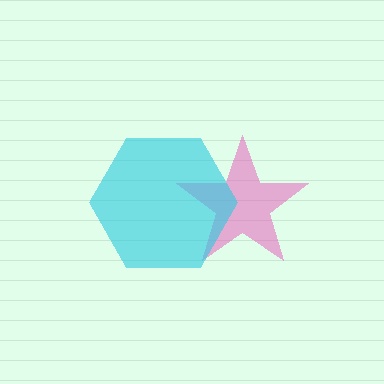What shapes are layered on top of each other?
The layered shapes are: a pink star, a cyan hexagon.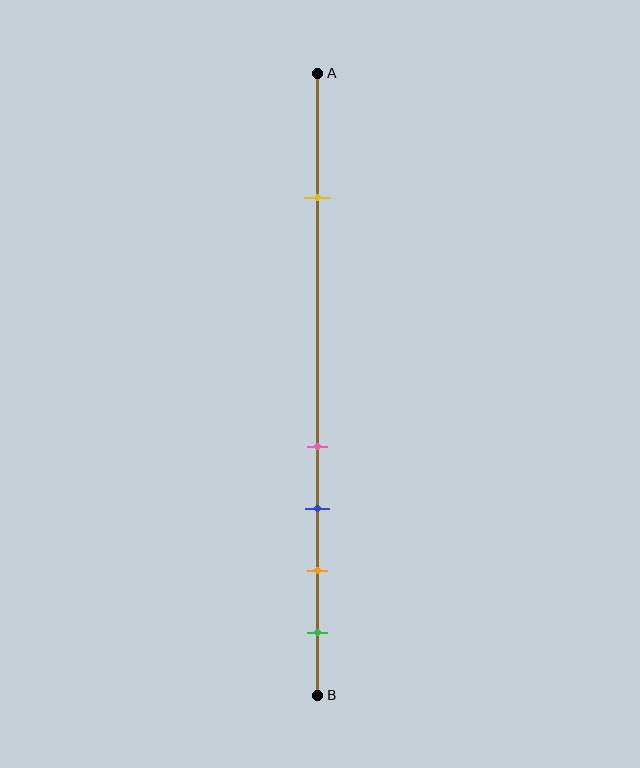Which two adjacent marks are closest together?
The pink and blue marks are the closest adjacent pair.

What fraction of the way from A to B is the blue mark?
The blue mark is approximately 70% (0.7) of the way from A to B.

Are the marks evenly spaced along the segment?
No, the marks are not evenly spaced.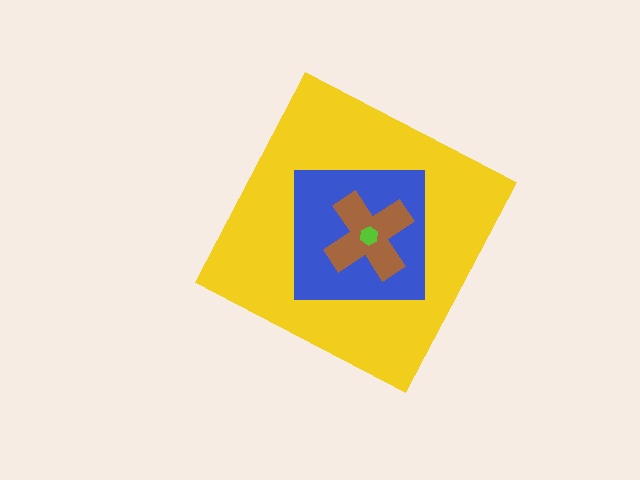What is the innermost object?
The lime hexagon.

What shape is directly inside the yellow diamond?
The blue square.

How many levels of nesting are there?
4.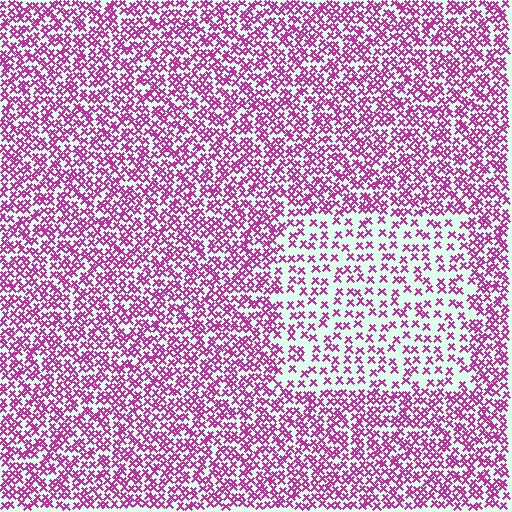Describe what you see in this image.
The image contains small magenta elements arranged at two different densities. A rectangle-shaped region is visible where the elements are less densely packed than the surrounding area.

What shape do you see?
I see a rectangle.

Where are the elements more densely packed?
The elements are more densely packed outside the rectangle boundary.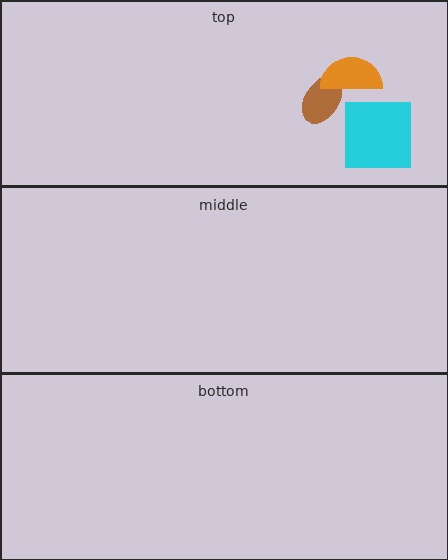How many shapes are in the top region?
3.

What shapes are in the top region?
The brown ellipse, the orange semicircle, the cyan square.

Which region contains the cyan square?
The top region.